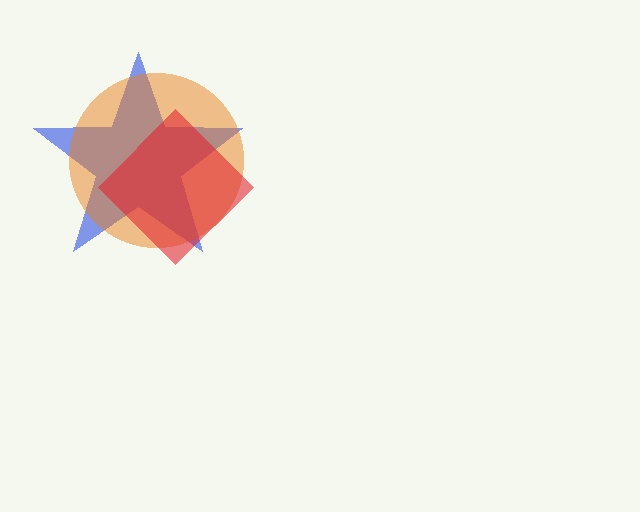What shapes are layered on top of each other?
The layered shapes are: a blue star, an orange circle, a red diamond.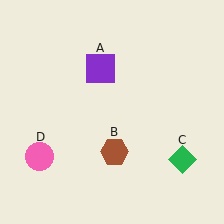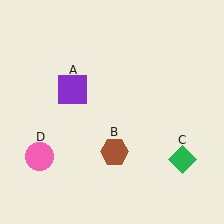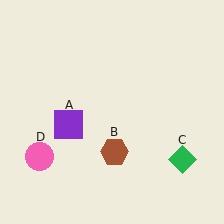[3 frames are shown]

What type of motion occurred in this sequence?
The purple square (object A) rotated counterclockwise around the center of the scene.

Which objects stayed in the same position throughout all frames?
Brown hexagon (object B) and green diamond (object C) and pink circle (object D) remained stationary.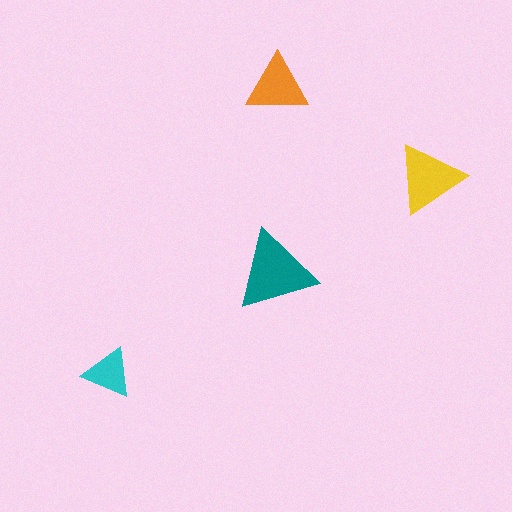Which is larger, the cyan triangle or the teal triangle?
The teal one.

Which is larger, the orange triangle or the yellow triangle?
The yellow one.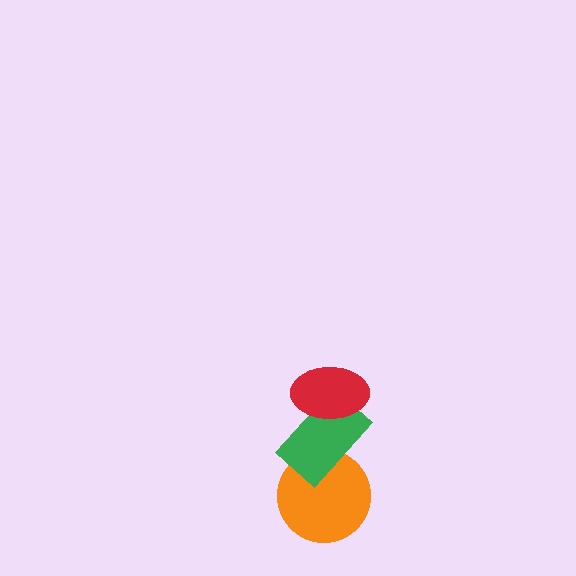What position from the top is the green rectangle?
The green rectangle is 2nd from the top.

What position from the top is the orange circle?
The orange circle is 3rd from the top.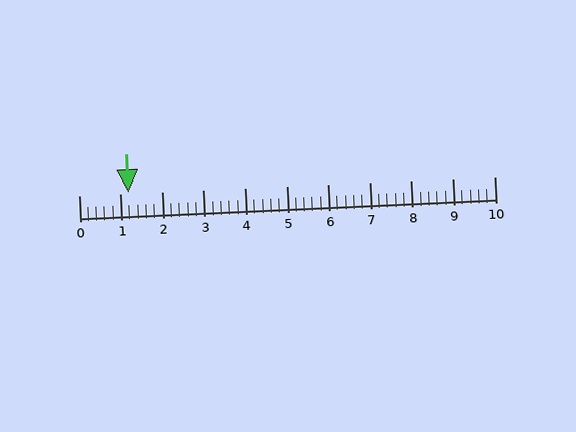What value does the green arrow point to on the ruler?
The green arrow points to approximately 1.2.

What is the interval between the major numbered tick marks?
The major tick marks are spaced 1 units apart.